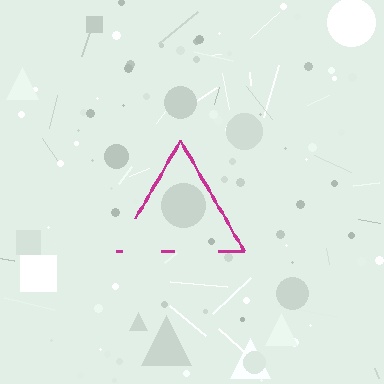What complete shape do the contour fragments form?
The contour fragments form a triangle.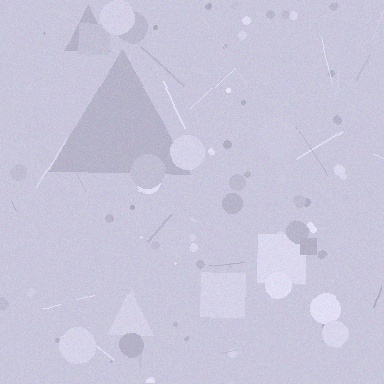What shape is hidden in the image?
A triangle is hidden in the image.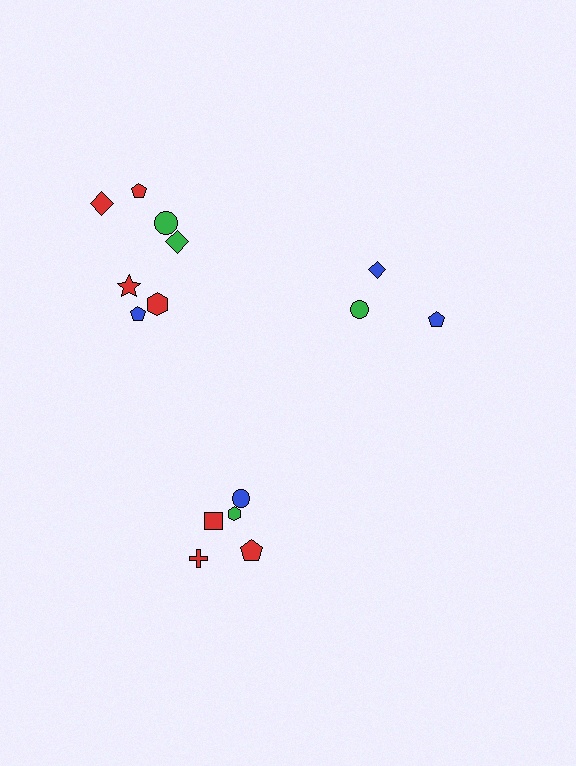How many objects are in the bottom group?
There are 5 objects.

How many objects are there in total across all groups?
There are 15 objects.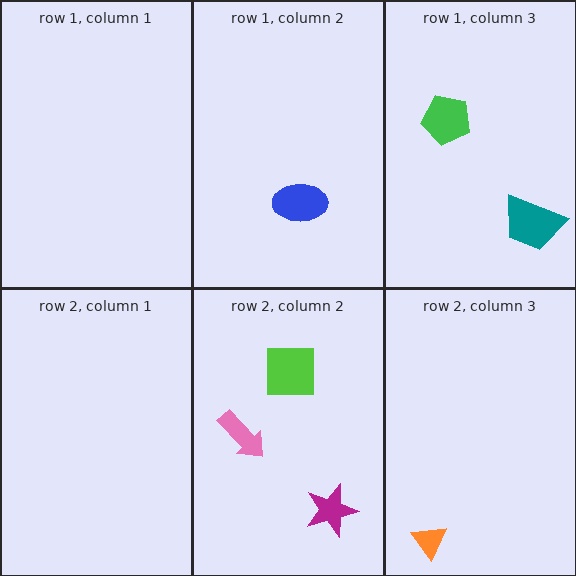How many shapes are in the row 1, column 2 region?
1.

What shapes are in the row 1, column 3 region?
The green pentagon, the teal trapezoid.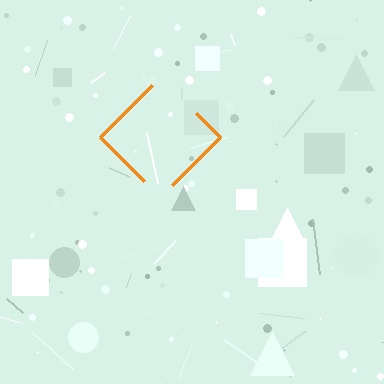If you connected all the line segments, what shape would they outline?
They would outline a diamond.